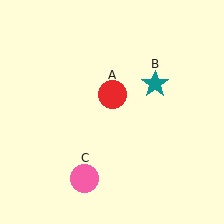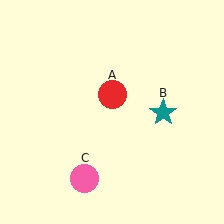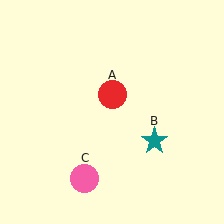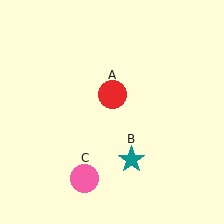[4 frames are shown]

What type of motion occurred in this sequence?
The teal star (object B) rotated clockwise around the center of the scene.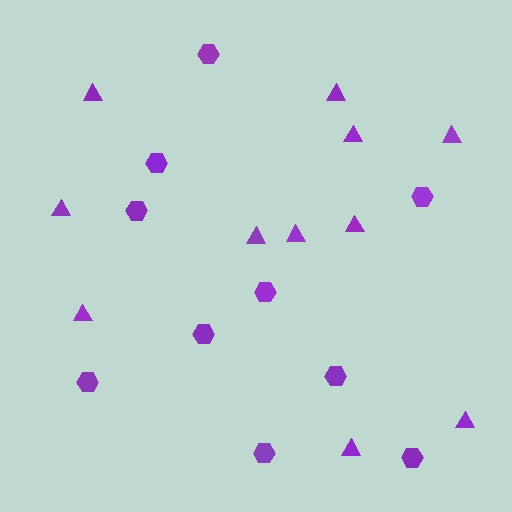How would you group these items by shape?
There are 2 groups: one group of hexagons (10) and one group of triangles (11).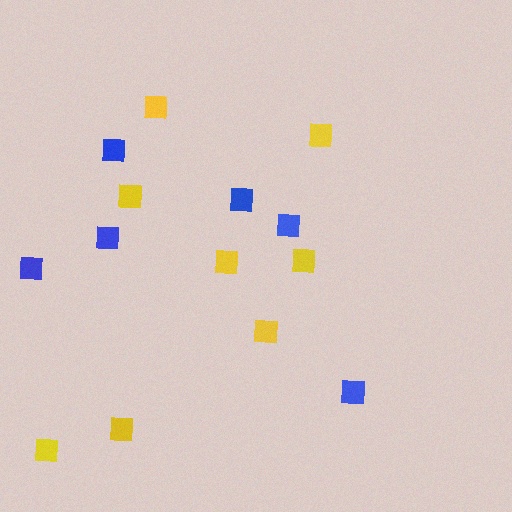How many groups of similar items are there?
There are 2 groups: one group of yellow squares (8) and one group of blue squares (6).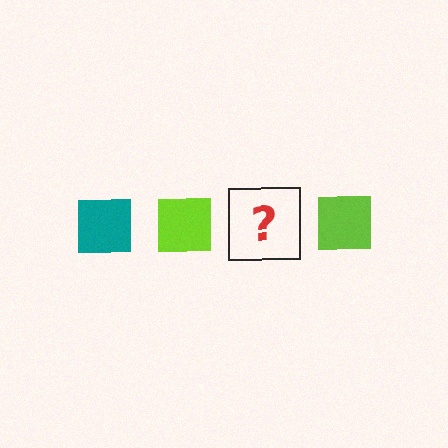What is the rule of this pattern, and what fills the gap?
The rule is that the pattern cycles through teal, lime squares. The gap should be filled with a teal square.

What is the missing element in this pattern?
The missing element is a teal square.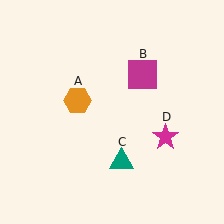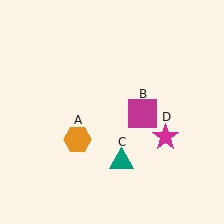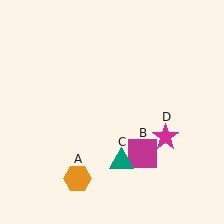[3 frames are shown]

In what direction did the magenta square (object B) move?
The magenta square (object B) moved down.